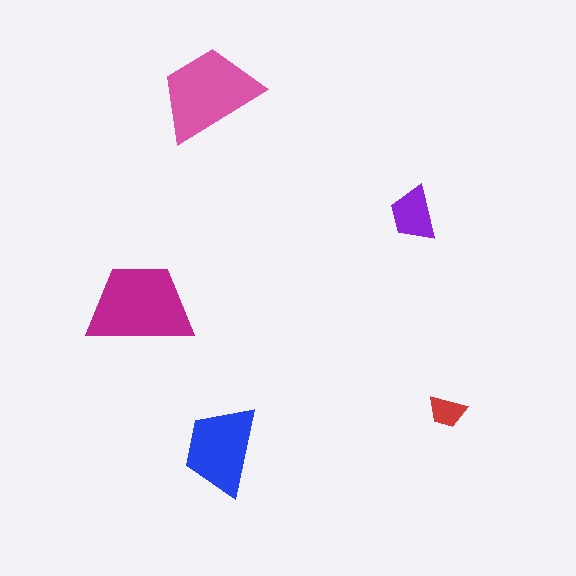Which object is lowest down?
The blue trapezoid is bottommost.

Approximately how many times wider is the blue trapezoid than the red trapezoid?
About 2.5 times wider.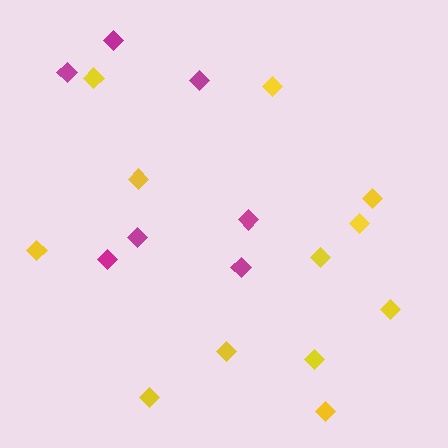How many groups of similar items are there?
There are 2 groups: one group of yellow diamonds (12) and one group of magenta diamonds (7).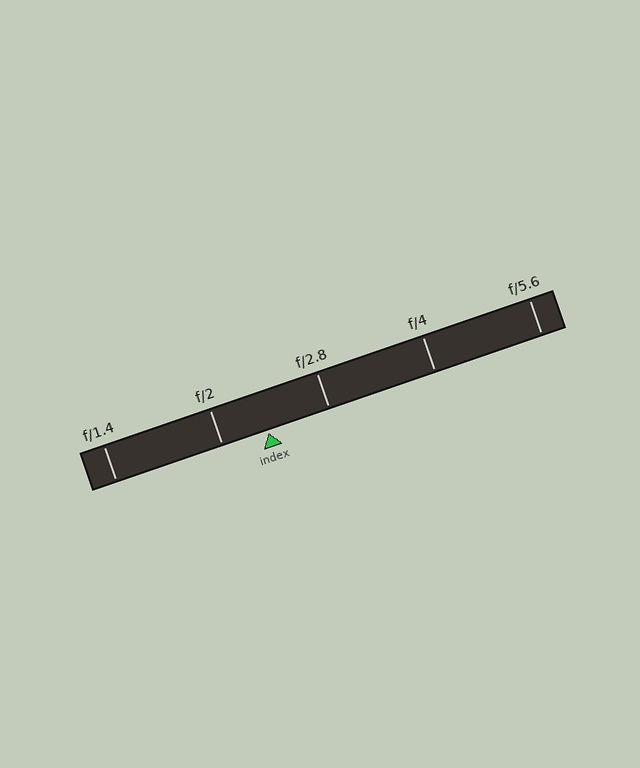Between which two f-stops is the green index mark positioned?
The index mark is between f/2 and f/2.8.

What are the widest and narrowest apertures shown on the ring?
The widest aperture shown is f/1.4 and the narrowest is f/5.6.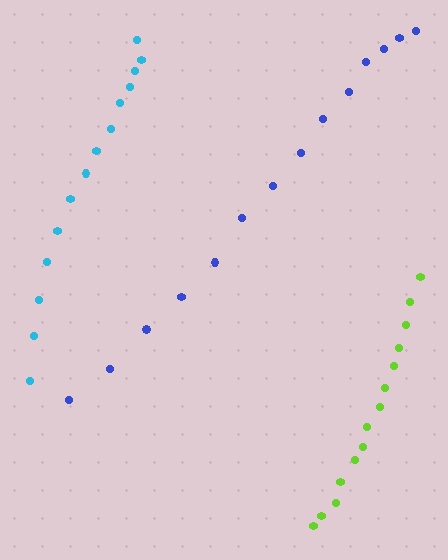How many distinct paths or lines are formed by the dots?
There are 3 distinct paths.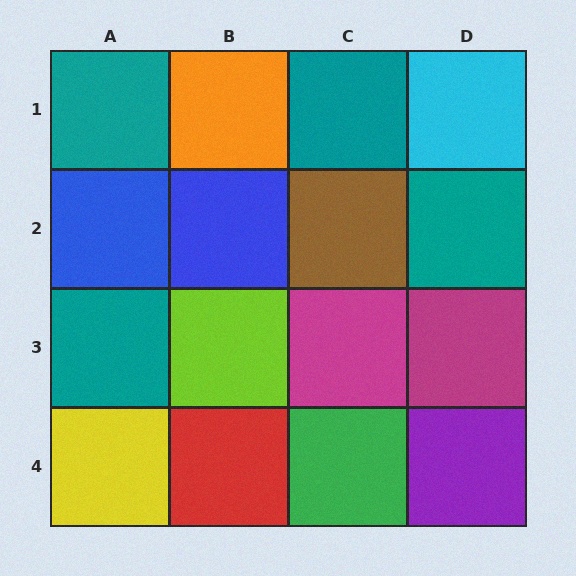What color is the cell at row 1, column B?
Orange.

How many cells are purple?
1 cell is purple.